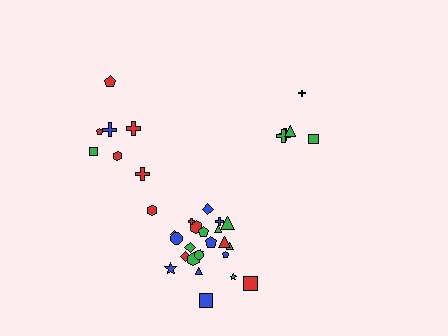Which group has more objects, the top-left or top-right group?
The top-left group.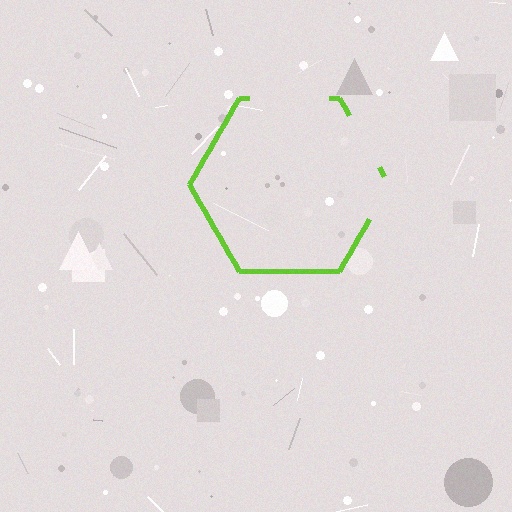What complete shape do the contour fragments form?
The contour fragments form a hexagon.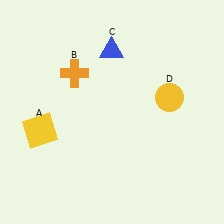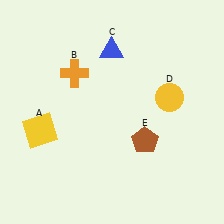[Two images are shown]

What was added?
A brown pentagon (E) was added in Image 2.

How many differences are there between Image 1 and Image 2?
There is 1 difference between the two images.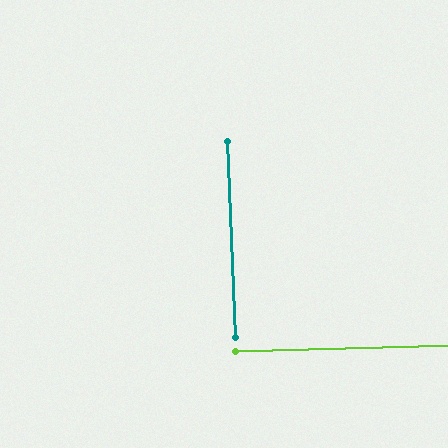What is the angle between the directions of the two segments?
Approximately 89 degrees.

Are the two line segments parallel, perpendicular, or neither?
Perpendicular — they meet at approximately 89°.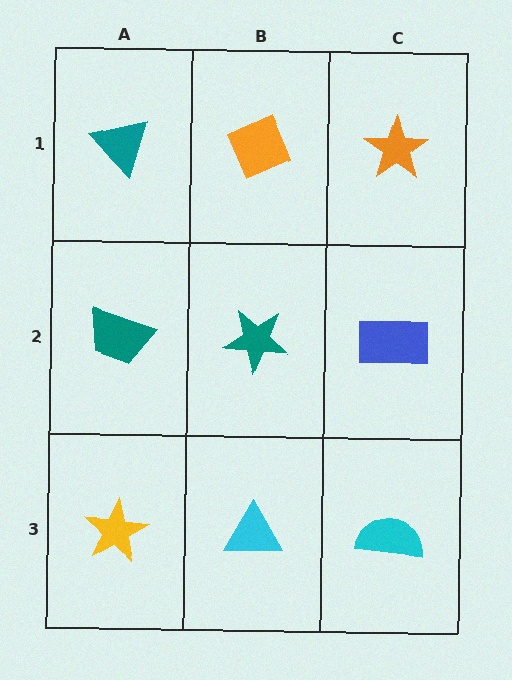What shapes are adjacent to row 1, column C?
A blue rectangle (row 2, column C), an orange diamond (row 1, column B).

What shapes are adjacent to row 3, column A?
A teal trapezoid (row 2, column A), a cyan triangle (row 3, column B).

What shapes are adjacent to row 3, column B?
A teal star (row 2, column B), a yellow star (row 3, column A), a cyan semicircle (row 3, column C).